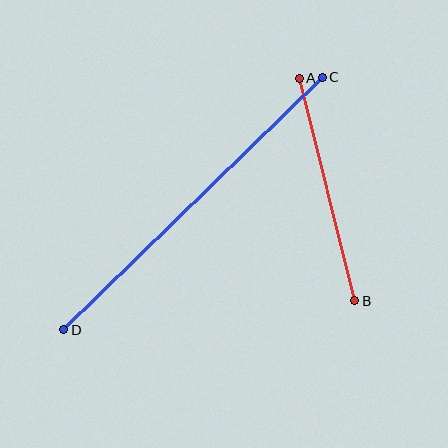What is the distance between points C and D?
The distance is approximately 361 pixels.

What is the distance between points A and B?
The distance is approximately 230 pixels.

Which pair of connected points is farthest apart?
Points C and D are farthest apart.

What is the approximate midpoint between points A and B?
The midpoint is at approximately (327, 189) pixels.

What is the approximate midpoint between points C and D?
The midpoint is at approximately (193, 204) pixels.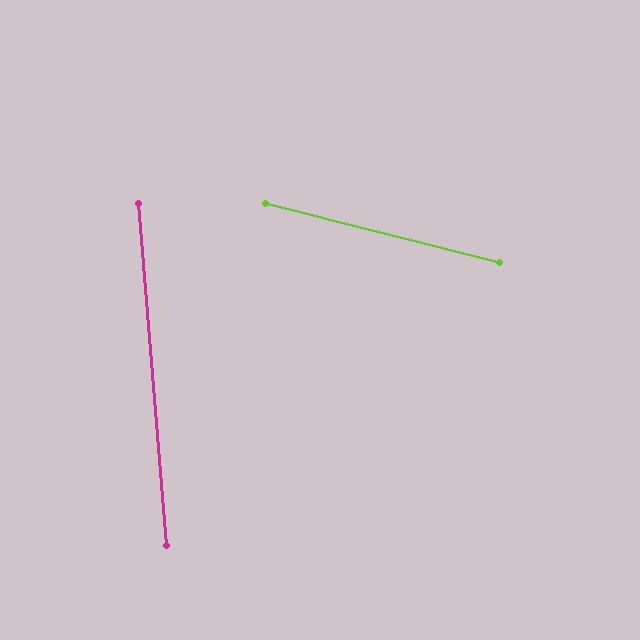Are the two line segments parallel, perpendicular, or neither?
Neither parallel nor perpendicular — they differ by about 71°.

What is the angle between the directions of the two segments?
Approximately 71 degrees.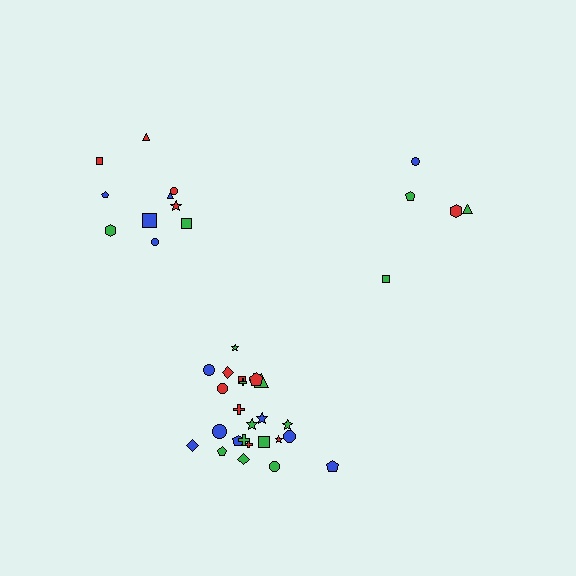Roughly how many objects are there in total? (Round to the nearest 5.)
Roughly 40 objects in total.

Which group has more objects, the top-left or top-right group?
The top-left group.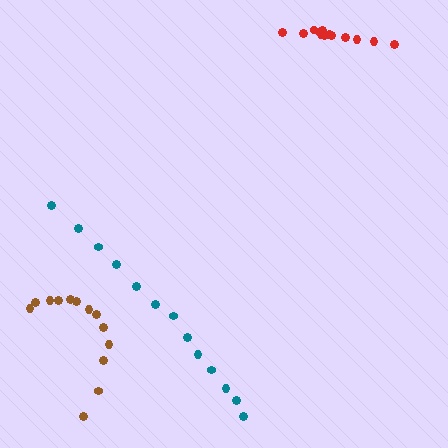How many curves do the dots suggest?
There are 3 distinct paths.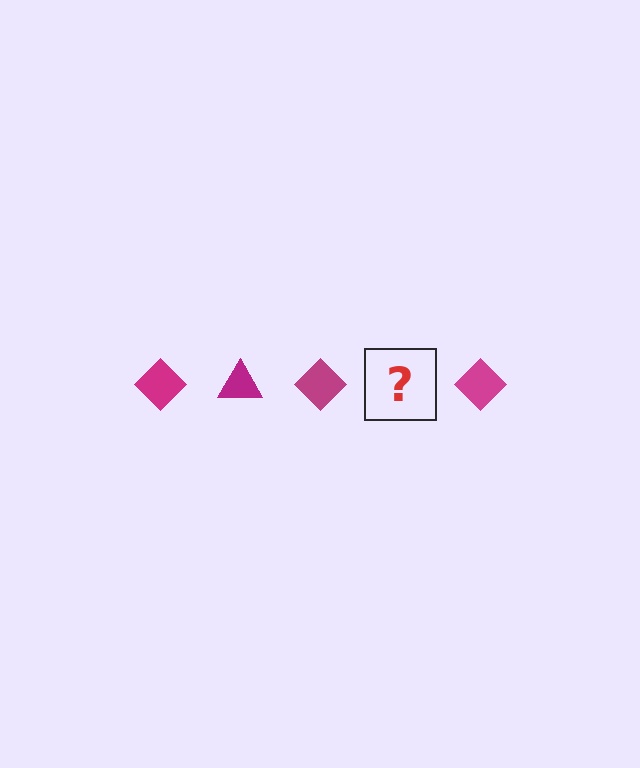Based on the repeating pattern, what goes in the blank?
The blank should be a magenta triangle.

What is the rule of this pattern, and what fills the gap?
The rule is that the pattern cycles through diamond, triangle shapes in magenta. The gap should be filled with a magenta triangle.